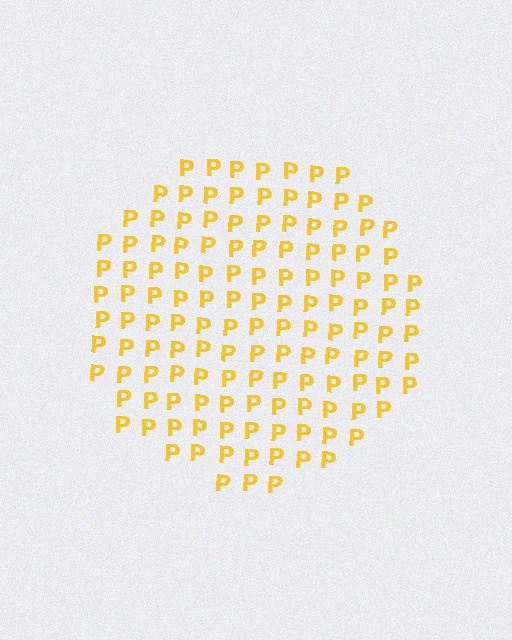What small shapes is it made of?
It is made of small letter P's.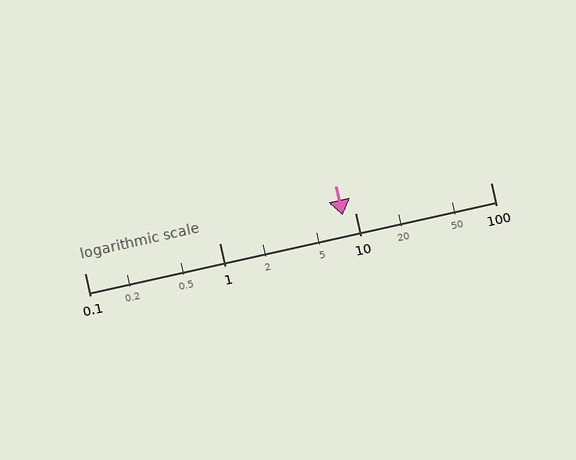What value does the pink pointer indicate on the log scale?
The pointer indicates approximately 8.1.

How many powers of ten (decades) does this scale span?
The scale spans 3 decades, from 0.1 to 100.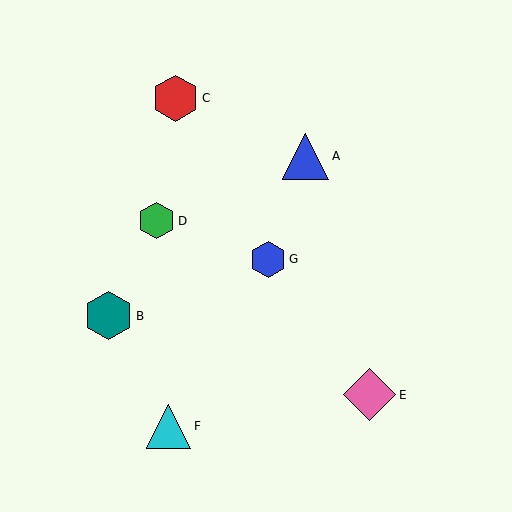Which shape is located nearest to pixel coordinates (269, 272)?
The blue hexagon (labeled G) at (268, 259) is nearest to that location.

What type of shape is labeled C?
Shape C is a red hexagon.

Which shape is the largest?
The pink diamond (labeled E) is the largest.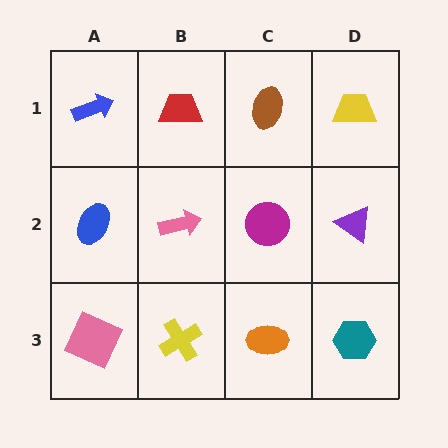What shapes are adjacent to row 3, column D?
A purple triangle (row 2, column D), an orange ellipse (row 3, column C).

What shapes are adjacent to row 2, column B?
A red trapezoid (row 1, column B), a yellow cross (row 3, column B), a blue ellipse (row 2, column A), a magenta circle (row 2, column C).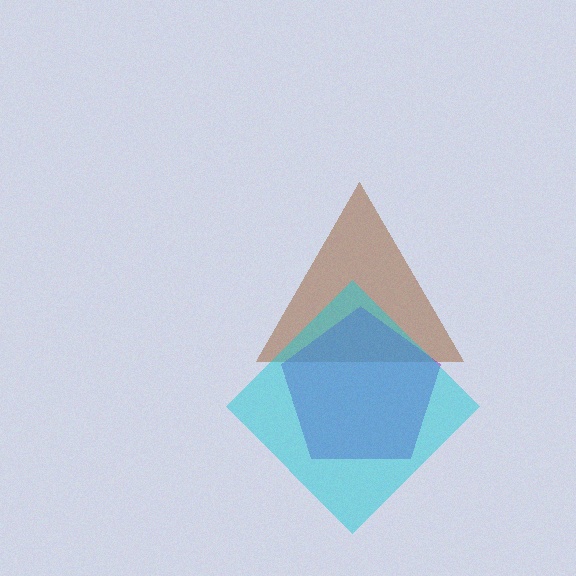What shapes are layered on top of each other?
The layered shapes are: a brown triangle, a purple pentagon, a cyan diamond.